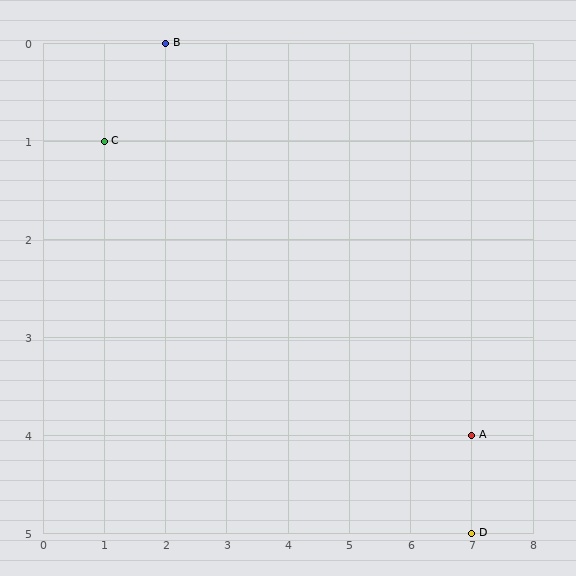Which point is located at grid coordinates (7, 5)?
Point D is at (7, 5).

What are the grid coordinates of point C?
Point C is at grid coordinates (1, 1).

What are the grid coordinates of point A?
Point A is at grid coordinates (7, 4).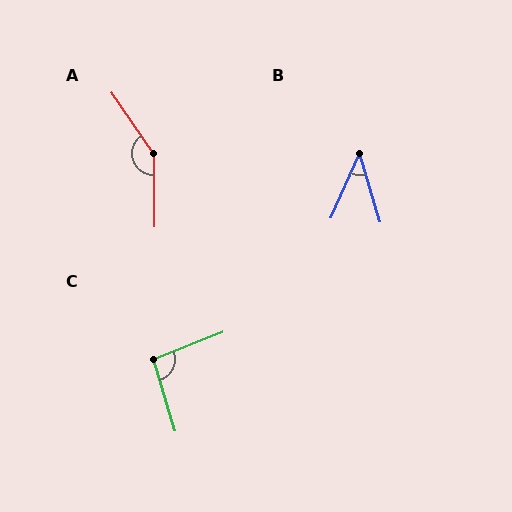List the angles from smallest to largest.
B (40°), C (95°), A (146°).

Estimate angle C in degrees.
Approximately 95 degrees.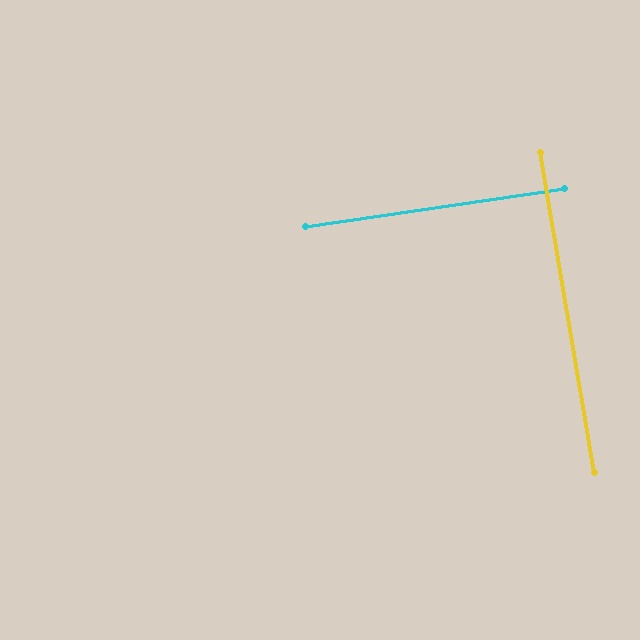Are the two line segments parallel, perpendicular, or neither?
Perpendicular — they meet at approximately 89°.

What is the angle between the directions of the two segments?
Approximately 89 degrees.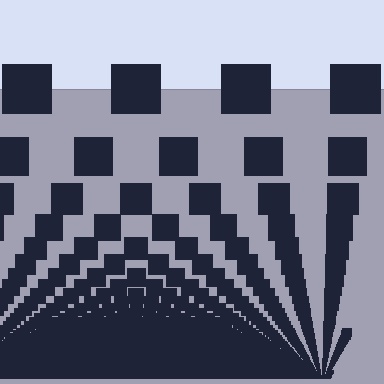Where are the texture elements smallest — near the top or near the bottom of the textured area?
Near the bottom.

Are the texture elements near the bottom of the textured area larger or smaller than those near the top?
Smaller. The gradient is inverted — elements near the bottom are smaller and denser.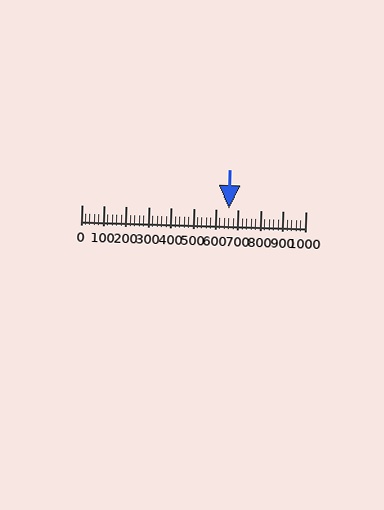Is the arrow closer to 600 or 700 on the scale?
The arrow is closer to 700.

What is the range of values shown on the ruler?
The ruler shows values from 0 to 1000.